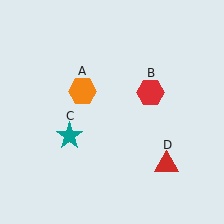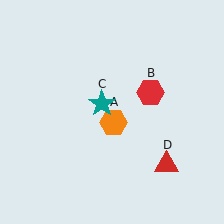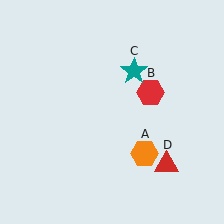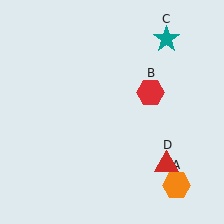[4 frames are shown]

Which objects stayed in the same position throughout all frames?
Red hexagon (object B) and red triangle (object D) remained stationary.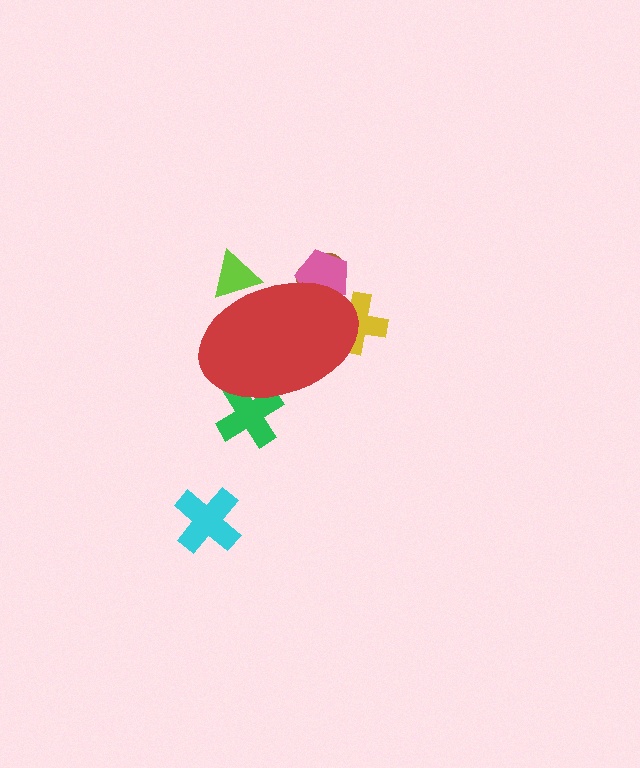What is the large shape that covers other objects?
A red ellipse.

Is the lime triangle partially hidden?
Yes, the lime triangle is partially hidden behind the red ellipse.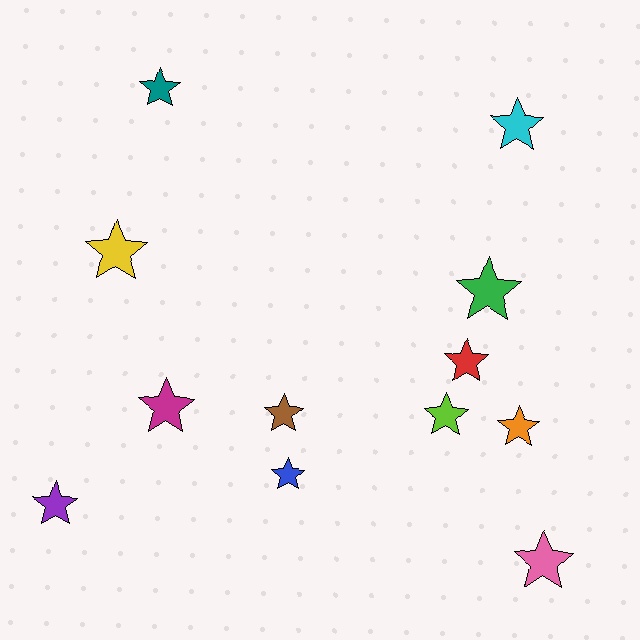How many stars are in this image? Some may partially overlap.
There are 12 stars.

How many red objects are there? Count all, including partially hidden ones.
There is 1 red object.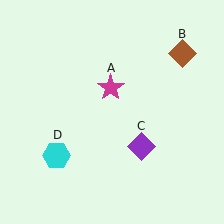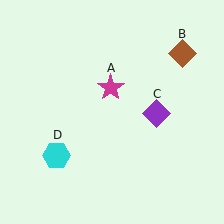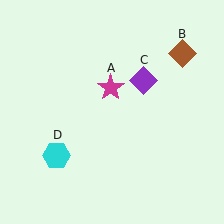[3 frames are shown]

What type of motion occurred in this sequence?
The purple diamond (object C) rotated counterclockwise around the center of the scene.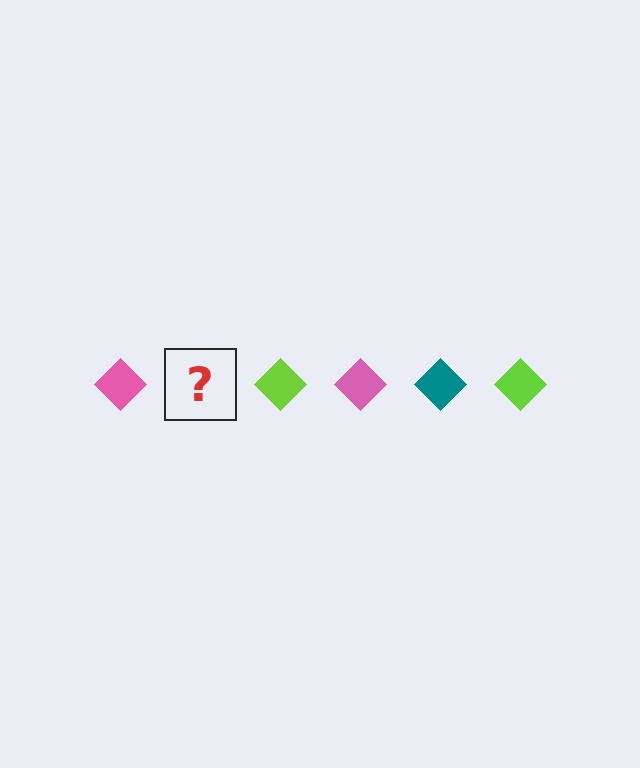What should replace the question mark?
The question mark should be replaced with a teal diamond.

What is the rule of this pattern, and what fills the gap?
The rule is that the pattern cycles through pink, teal, lime diamonds. The gap should be filled with a teal diamond.